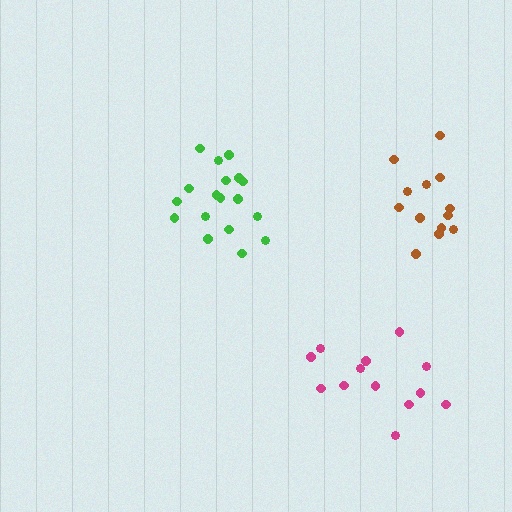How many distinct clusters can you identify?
There are 3 distinct clusters.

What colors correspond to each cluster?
The clusters are colored: green, magenta, brown.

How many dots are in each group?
Group 1: 18 dots, Group 2: 13 dots, Group 3: 13 dots (44 total).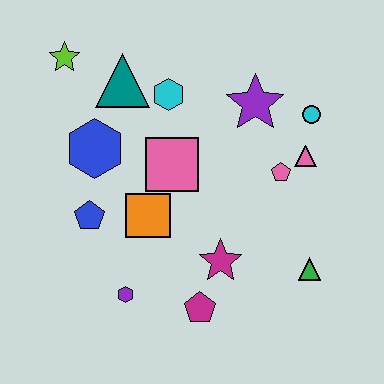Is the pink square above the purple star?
No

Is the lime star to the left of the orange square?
Yes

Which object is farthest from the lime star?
The green triangle is farthest from the lime star.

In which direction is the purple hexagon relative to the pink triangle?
The purple hexagon is to the left of the pink triangle.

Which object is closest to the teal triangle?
The cyan hexagon is closest to the teal triangle.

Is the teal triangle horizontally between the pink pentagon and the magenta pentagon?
No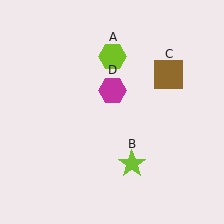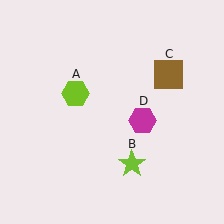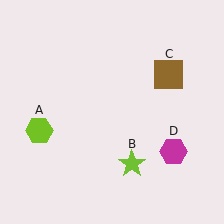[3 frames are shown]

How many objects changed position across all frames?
2 objects changed position: lime hexagon (object A), magenta hexagon (object D).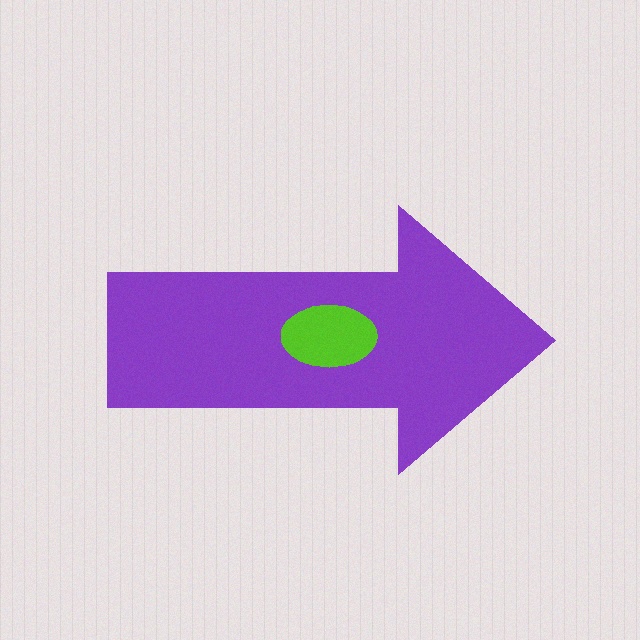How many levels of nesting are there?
2.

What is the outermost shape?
The purple arrow.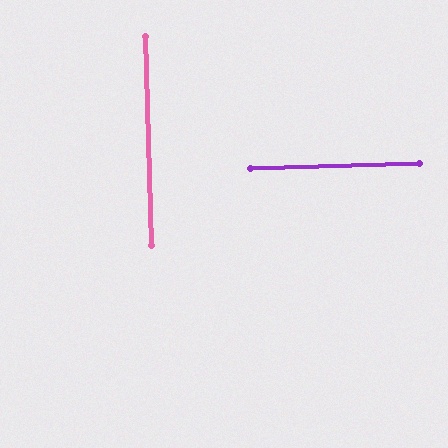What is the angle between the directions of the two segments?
Approximately 90 degrees.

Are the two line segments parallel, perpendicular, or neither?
Perpendicular — they meet at approximately 90°.